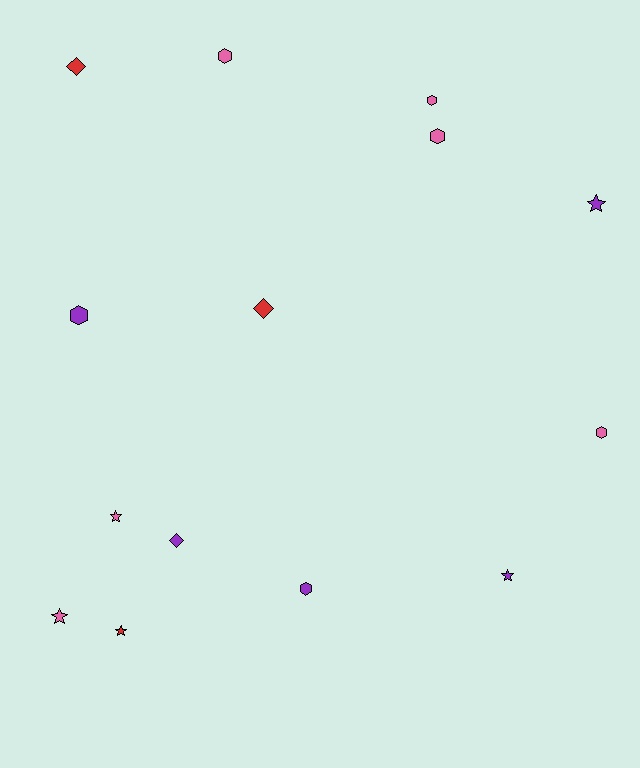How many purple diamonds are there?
There is 1 purple diamond.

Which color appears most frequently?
Pink, with 6 objects.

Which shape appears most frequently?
Hexagon, with 6 objects.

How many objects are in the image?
There are 14 objects.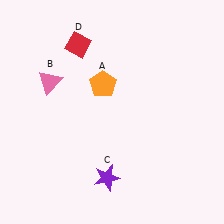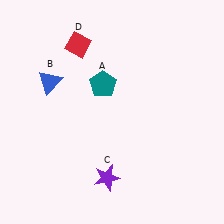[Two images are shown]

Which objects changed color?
A changed from orange to teal. B changed from pink to blue.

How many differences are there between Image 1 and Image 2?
There are 2 differences between the two images.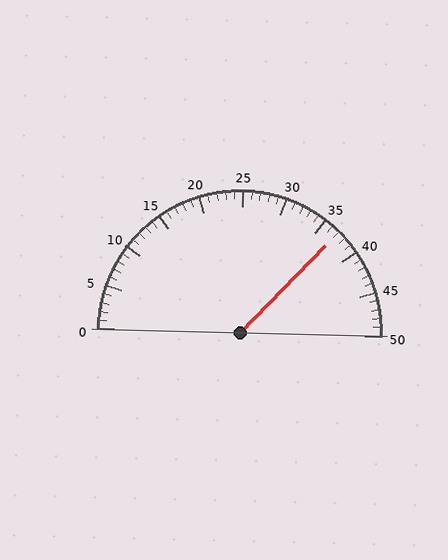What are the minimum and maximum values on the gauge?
The gauge ranges from 0 to 50.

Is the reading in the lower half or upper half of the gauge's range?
The reading is in the upper half of the range (0 to 50).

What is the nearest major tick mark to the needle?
The nearest major tick mark is 35.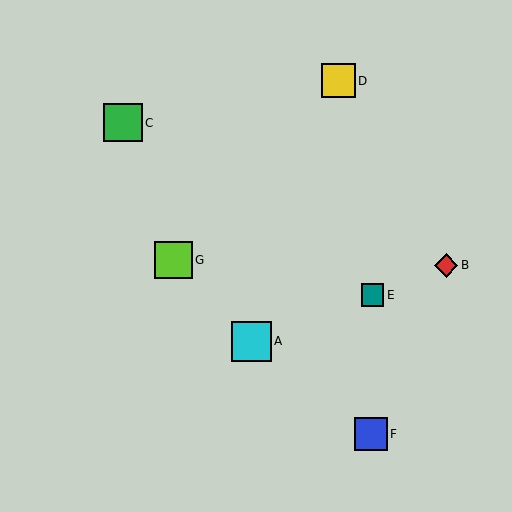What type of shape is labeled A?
Shape A is a cyan square.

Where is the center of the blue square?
The center of the blue square is at (371, 434).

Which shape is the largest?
The cyan square (labeled A) is the largest.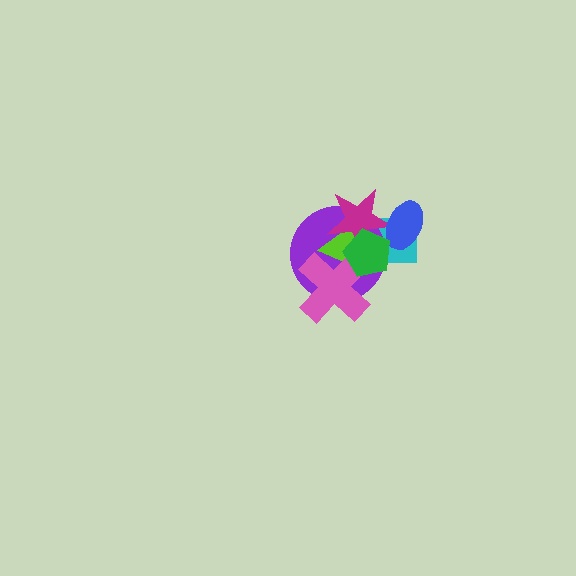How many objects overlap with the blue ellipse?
2 objects overlap with the blue ellipse.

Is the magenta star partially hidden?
Yes, it is partially covered by another shape.